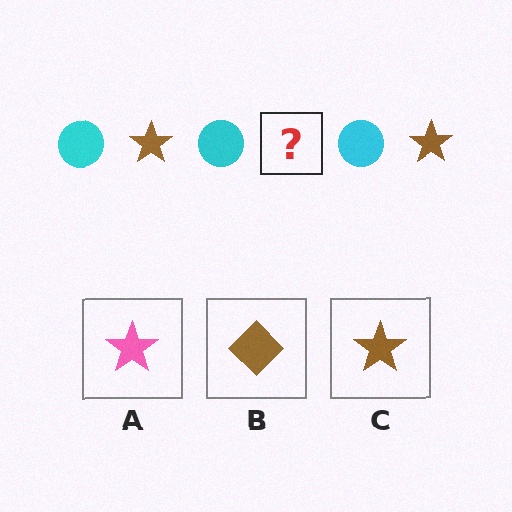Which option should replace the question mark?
Option C.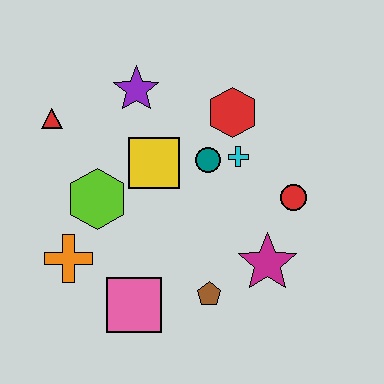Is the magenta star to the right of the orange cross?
Yes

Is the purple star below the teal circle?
No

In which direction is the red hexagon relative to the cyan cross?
The red hexagon is above the cyan cross.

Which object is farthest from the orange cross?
The red circle is farthest from the orange cross.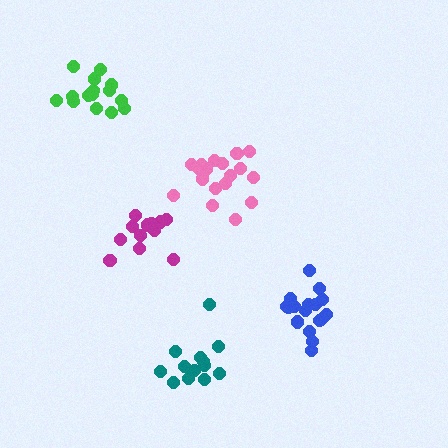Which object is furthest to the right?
The blue cluster is rightmost.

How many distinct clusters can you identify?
There are 5 distinct clusters.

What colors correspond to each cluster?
The clusters are colored: pink, teal, blue, magenta, green.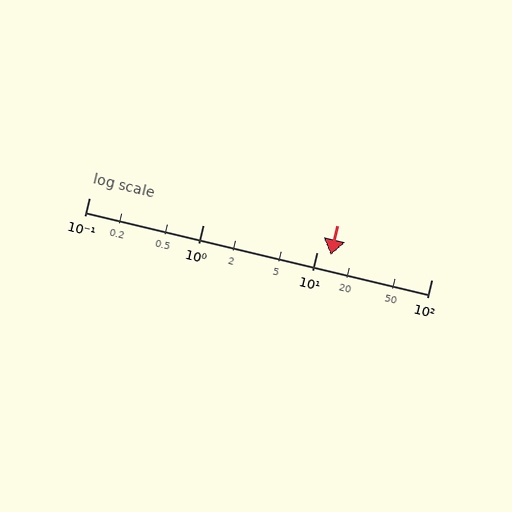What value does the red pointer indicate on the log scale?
The pointer indicates approximately 13.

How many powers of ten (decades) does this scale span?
The scale spans 3 decades, from 0.1 to 100.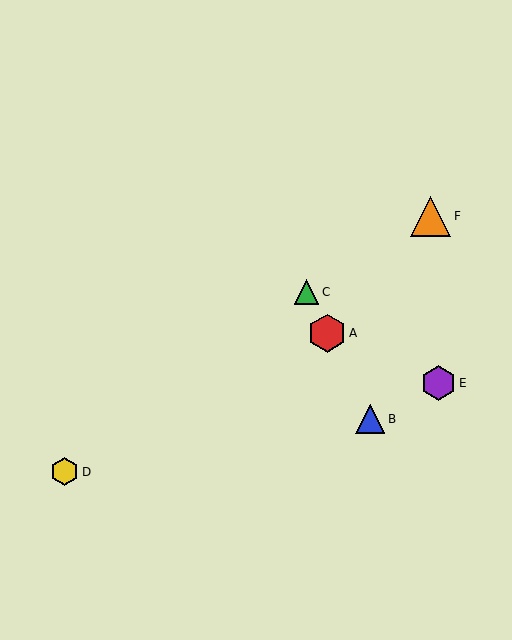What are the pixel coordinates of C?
Object C is at (307, 292).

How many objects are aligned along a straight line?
3 objects (A, B, C) are aligned along a straight line.